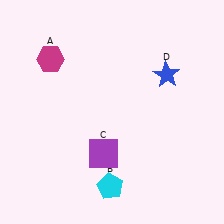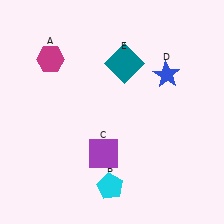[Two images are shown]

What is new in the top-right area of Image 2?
A teal square (E) was added in the top-right area of Image 2.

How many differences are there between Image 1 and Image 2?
There is 1 difference between the two images.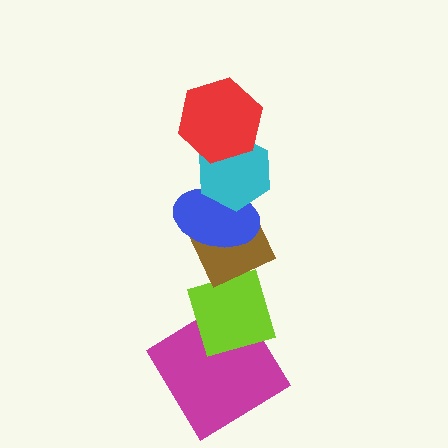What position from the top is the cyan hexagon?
The cyan hexagon is 2nd from the top.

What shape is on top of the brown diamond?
The blue ellipse is on top of the brown diamond.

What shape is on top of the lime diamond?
The brown diamond is on top of the lime diamond.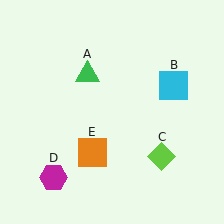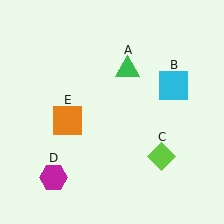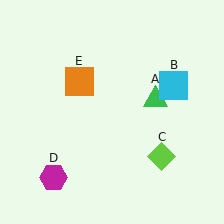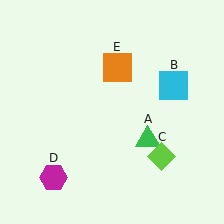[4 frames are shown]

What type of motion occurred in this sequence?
The green triangle (object A), orange square (object E) rotated clockwise around the center of the scene.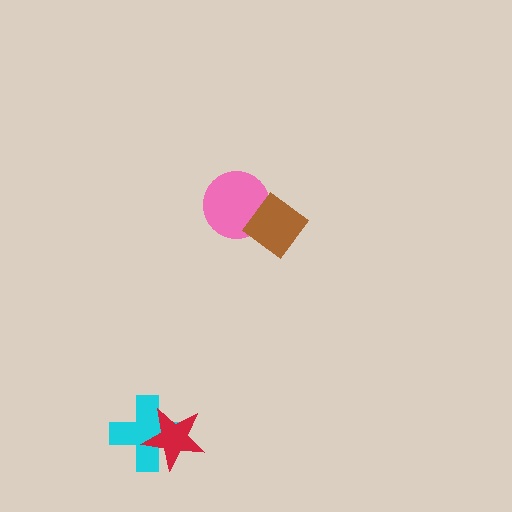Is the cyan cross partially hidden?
Yes, it is partially covered by another shape.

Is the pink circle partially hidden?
Yes, it is partially covered by another shape.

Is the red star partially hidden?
No, no other shape covers it.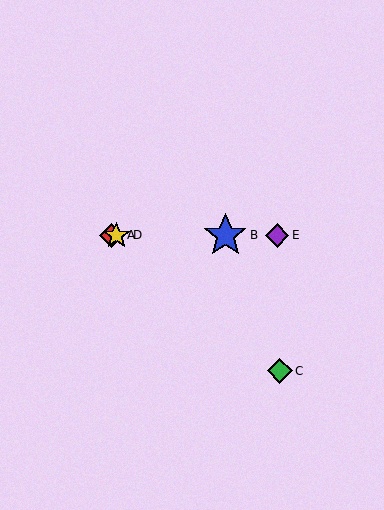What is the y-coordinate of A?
Object A is at y≈236.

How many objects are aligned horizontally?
4 objects (A, B, D, E) are aligned horizontally.